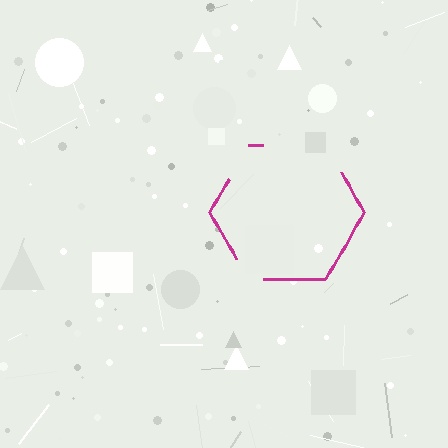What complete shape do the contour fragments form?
The contour fragments form a hexagon.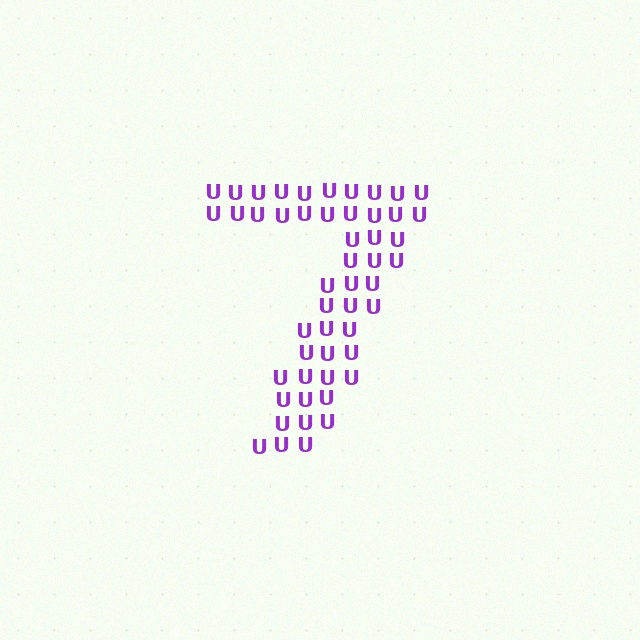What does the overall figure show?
The overall figure shows the digit 7.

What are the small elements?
The small elements are letter U's.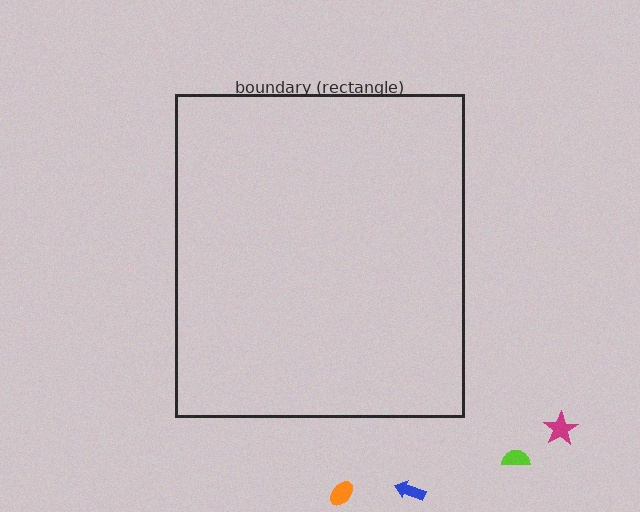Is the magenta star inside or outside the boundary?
Outside.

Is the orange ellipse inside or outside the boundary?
Outside.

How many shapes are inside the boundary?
0 inside, 4 outside.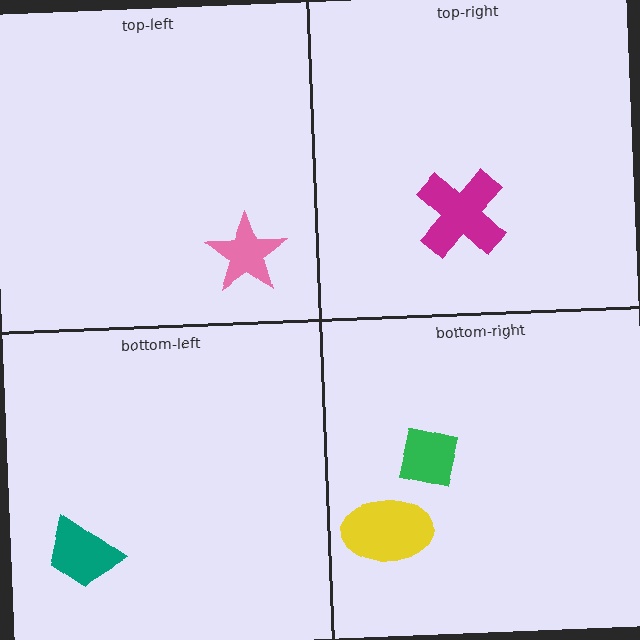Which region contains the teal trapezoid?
The bottom-left region.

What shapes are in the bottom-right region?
The yellow ellipse, the green square.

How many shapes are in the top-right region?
1.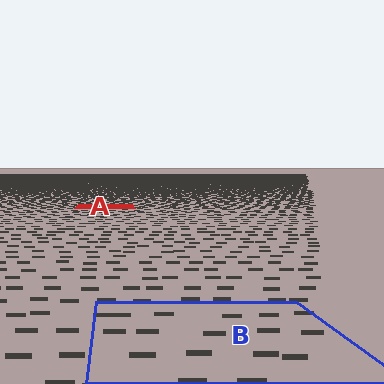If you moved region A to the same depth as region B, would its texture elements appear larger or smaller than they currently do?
They would appear larger. At a closer depth, the same texture elements are projected at a bigger on-screen size.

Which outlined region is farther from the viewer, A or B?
Region A is farther from the viewer — the texture elements inside it appear smaller and more densely packed.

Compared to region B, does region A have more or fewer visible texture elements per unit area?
Region A has more texture elements per unit area — they are packed more densely because it is farther away.